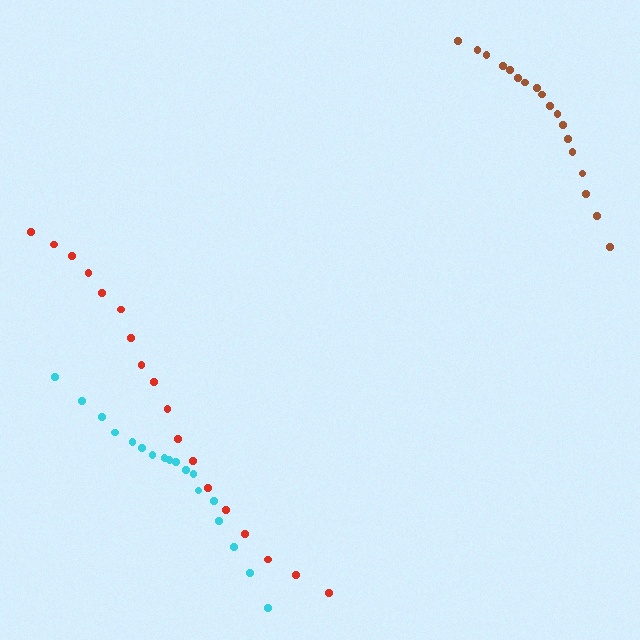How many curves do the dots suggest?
There are 3 distinct paths.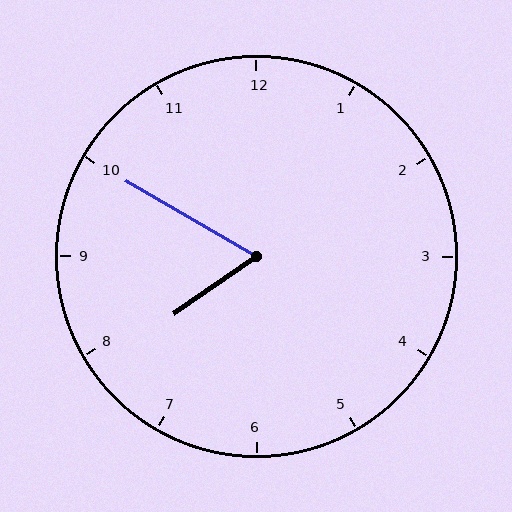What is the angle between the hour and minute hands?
Approximately 65 degrees.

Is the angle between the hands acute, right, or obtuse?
It is acute.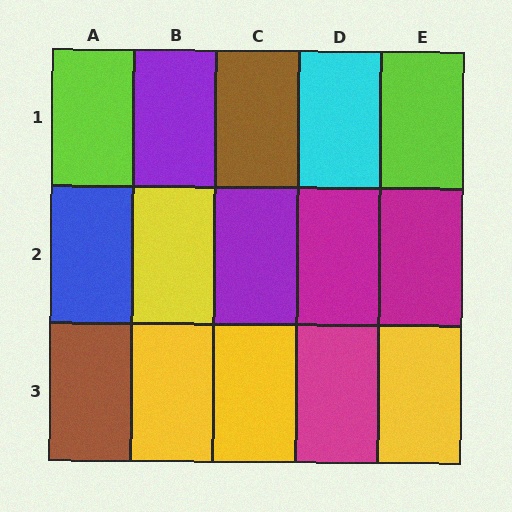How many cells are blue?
1 cell is blue.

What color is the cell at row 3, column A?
Brown.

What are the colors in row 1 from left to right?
Lime, purple, brown, cyan, lime.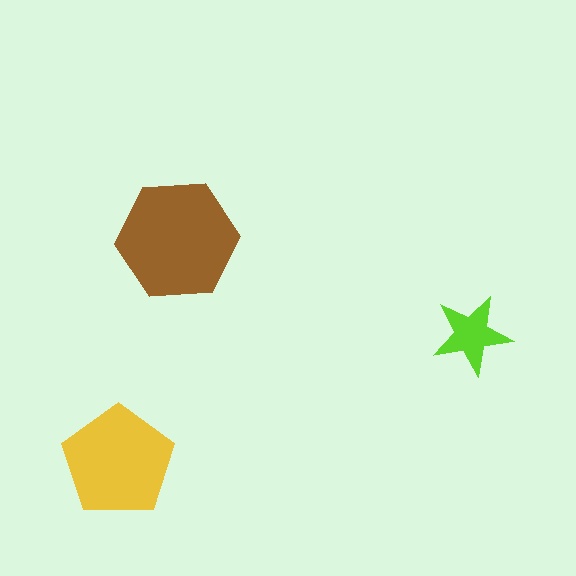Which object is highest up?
The brown hexagon is topmost.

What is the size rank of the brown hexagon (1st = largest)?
1st.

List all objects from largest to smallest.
The brown hexagon, the yellow pentagon, the lime star.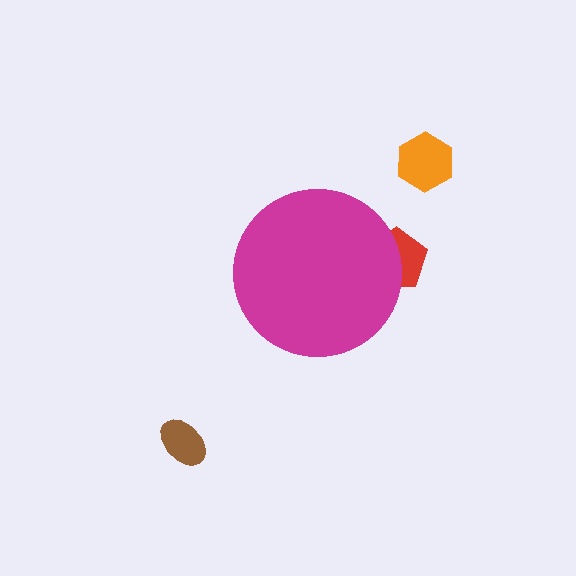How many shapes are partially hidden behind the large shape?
1 shape is partially hidden.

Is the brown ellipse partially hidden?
No, the brown ellipse is fully visible.